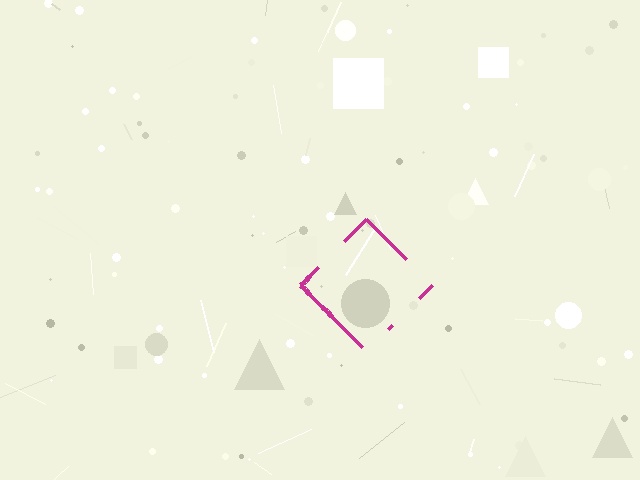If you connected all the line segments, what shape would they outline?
They would outline a diamond.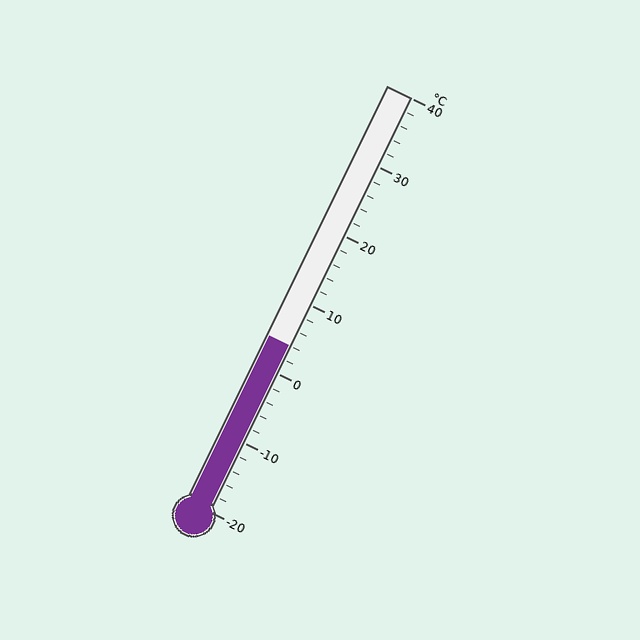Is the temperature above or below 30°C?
The temperature is below 30°C.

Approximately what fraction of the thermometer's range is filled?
The thermometer is filled to approximately 40% of its range.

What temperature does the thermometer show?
The thermometer shows approximately 4°C.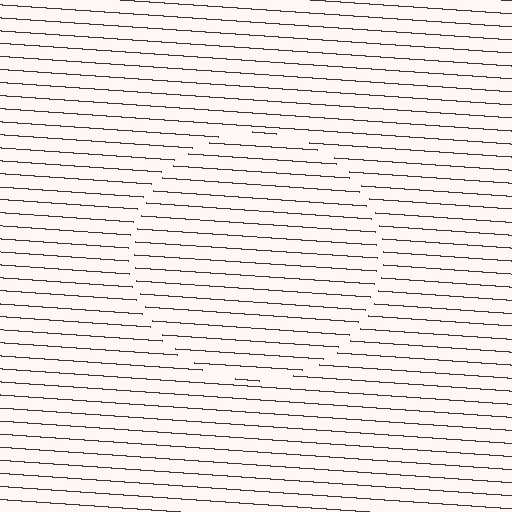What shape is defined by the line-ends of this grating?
An illusory circle. The interior of the shape contains the same grating, shifted by half a period — the contour is defined by the phase discontinuity where line-ends from the inner and outer gratings abut.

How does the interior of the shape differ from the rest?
The interior of the shape contains the same grating, shifted by half a period — the contour is defined by the phase discontinuity where line-ends from the inner and outer gratings abut.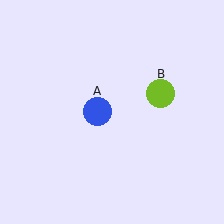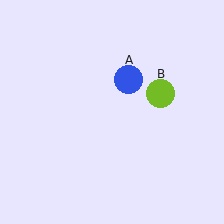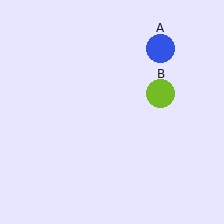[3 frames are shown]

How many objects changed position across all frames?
1 object changed position: blue circle (object A).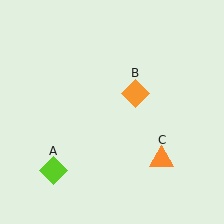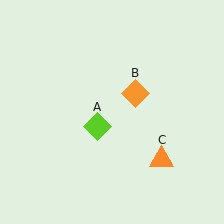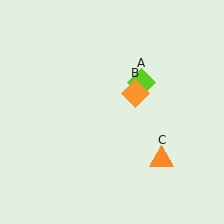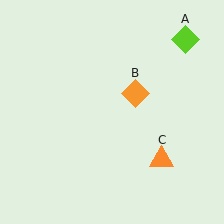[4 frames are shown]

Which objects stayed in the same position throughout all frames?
Orange diamond (object B) and orange triangle (object C) remained stationary.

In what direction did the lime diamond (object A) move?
The lime diamond (object A) moved up and to the right.